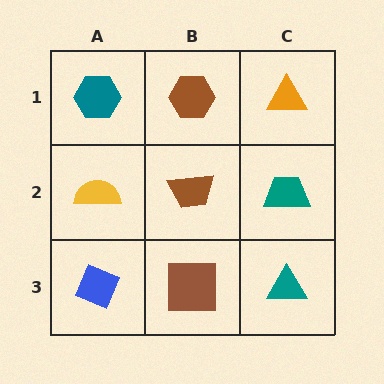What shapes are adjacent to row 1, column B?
A brown trapezoid (row 2, column B), a teal hexagon (row 1, column A), an orange triangle (row 1, column C).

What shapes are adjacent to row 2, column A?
A teal hexagon (row 1, column A), a blue diamond (row 3, column A), a brown trapezoid (row 2, column B).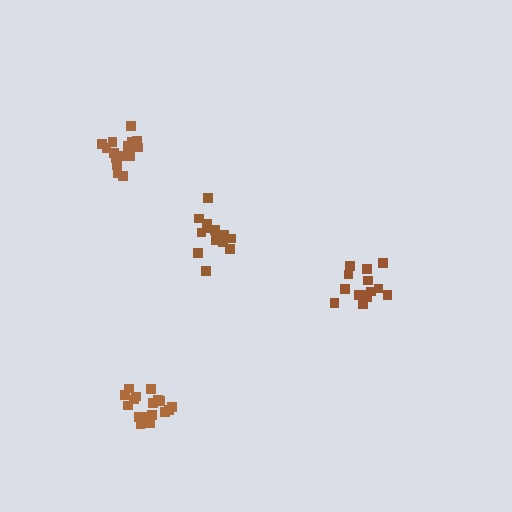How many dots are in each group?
Group 1: 14 dots, Group 2: 17 dots, Group 3: 18 dots, Group 4: 16 dots (65 total).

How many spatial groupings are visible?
There are 4 spatial groupings.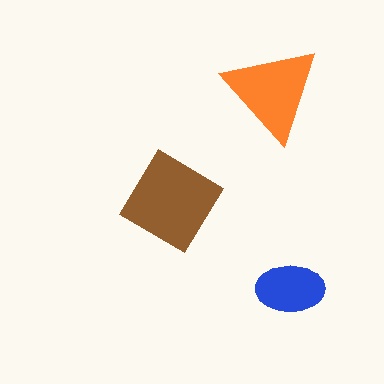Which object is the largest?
The brown diamond.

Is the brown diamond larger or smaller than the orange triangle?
Larger.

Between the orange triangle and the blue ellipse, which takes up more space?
The orange triangle.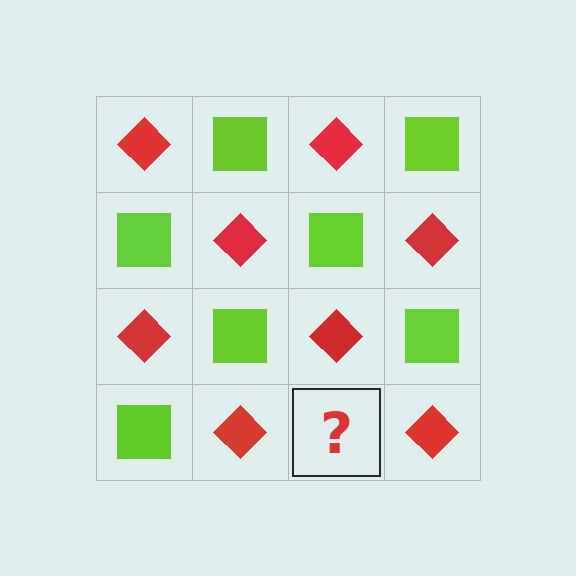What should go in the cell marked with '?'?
The missing cell should contain a lime square.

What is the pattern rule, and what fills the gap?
The rule is that it alternates red diamond and lime square in a checkerboard pattern. The gap should be filled with a lime square.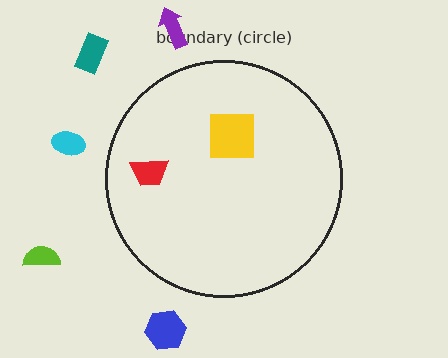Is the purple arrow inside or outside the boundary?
Outside.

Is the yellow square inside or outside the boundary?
Inside.